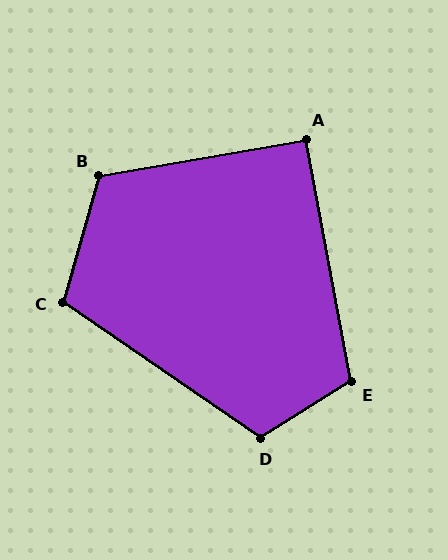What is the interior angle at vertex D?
Approximately 113 degrees (obtuse).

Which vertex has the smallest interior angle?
A, at approximately 91 degrees.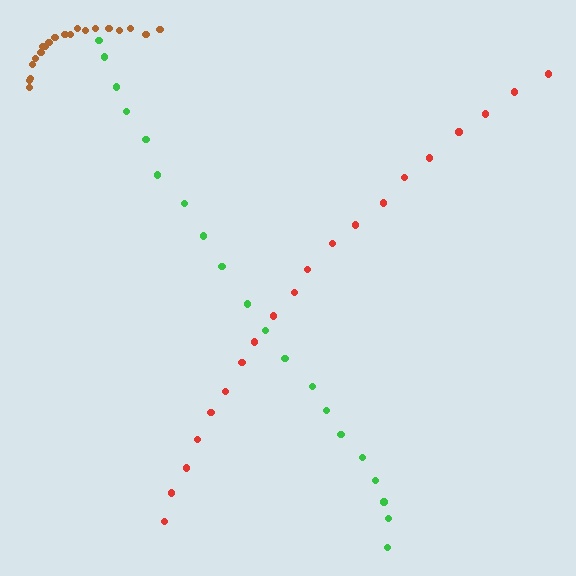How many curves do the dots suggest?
There are 3 distinct paths.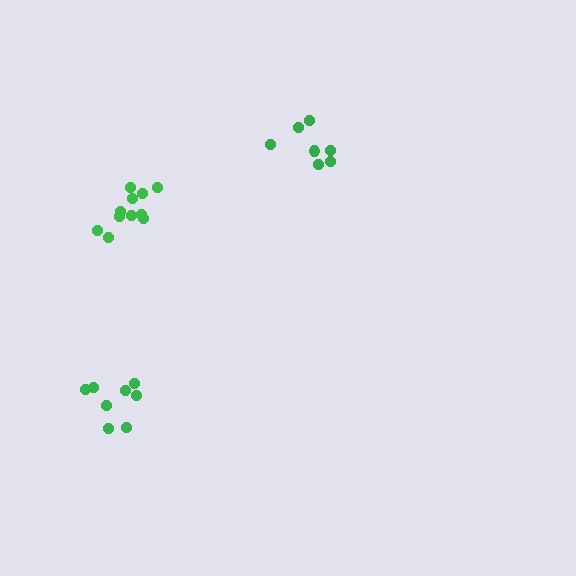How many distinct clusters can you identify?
There are 3 distinct clusters.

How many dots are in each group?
Group 1: 7 dots, Group 2: 11 dots, Group 3: 8 dots (26 total).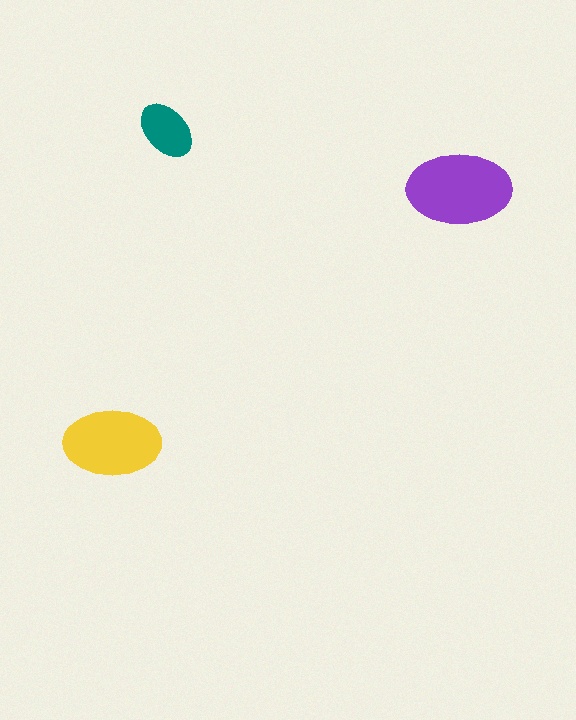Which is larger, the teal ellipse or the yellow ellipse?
The yellow one.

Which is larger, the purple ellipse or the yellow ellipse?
The purple one.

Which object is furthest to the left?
The yellow ellipse is leftmost.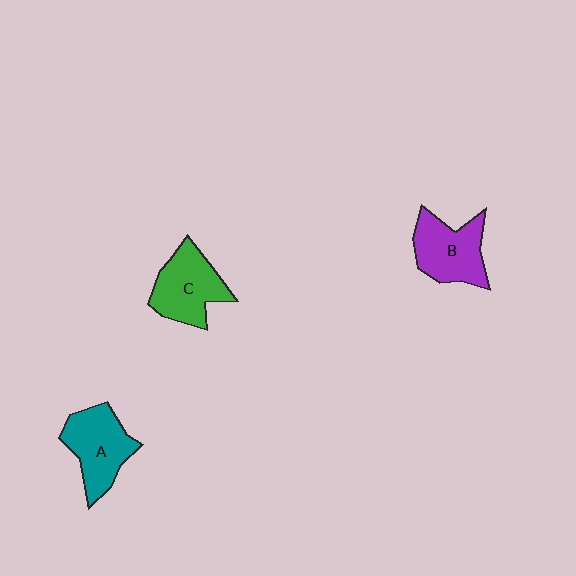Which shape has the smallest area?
Shape B (purple).